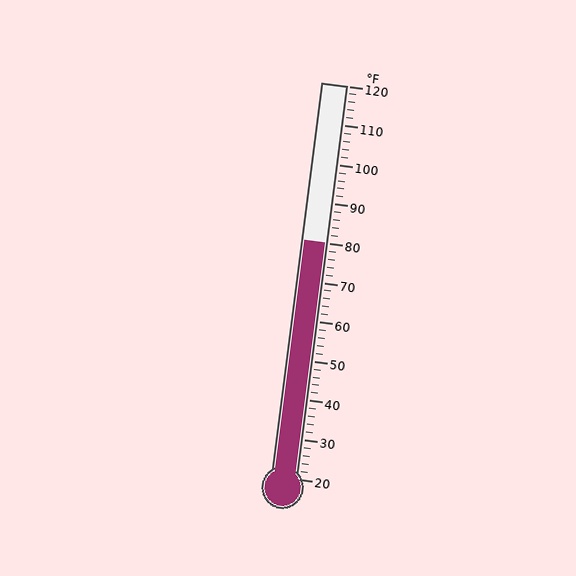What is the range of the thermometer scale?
The thermometer scale ranges from 20°F to 120°F.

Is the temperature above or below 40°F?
The temperature is above 40°F.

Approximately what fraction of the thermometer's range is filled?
The thermometer is filled to approximately 60% of its range.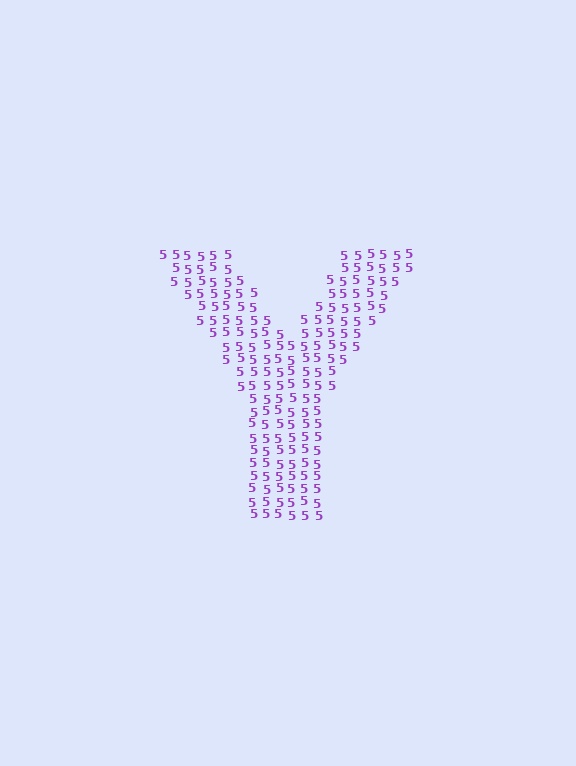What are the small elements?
The small elements are digit 5's.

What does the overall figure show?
The overall figure shows the letter Y.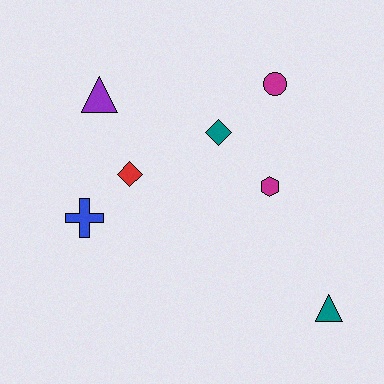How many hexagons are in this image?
There is 1 hexagon.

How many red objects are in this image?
There is 1 red object.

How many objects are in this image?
There are 7 objects.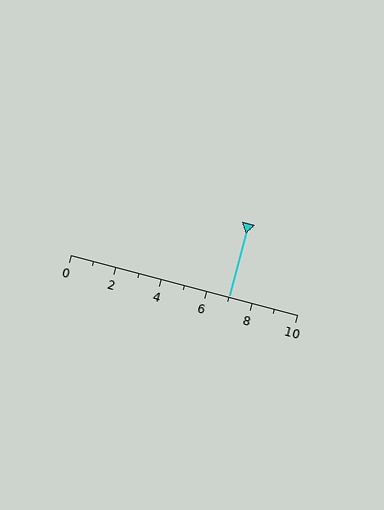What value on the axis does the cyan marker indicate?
The marker indicates approximately 7.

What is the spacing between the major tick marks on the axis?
The major ticks are spaced 2 apart.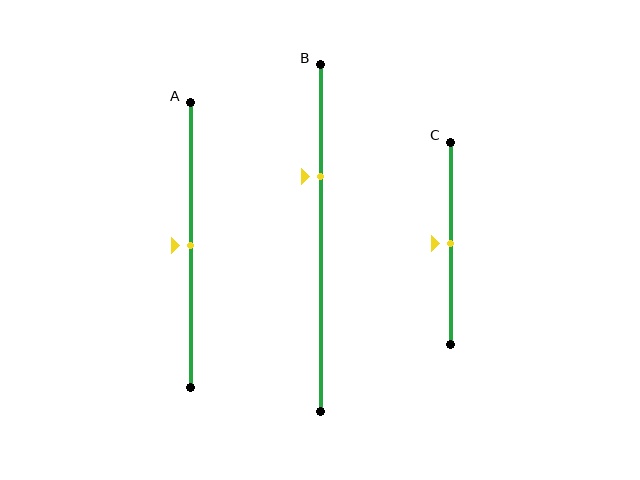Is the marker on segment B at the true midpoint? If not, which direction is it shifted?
No, the marker on segment B is shifted upward by about 18% of the segment length.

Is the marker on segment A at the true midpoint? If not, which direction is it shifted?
Yes, the marker on segment A is at the true midpoint.